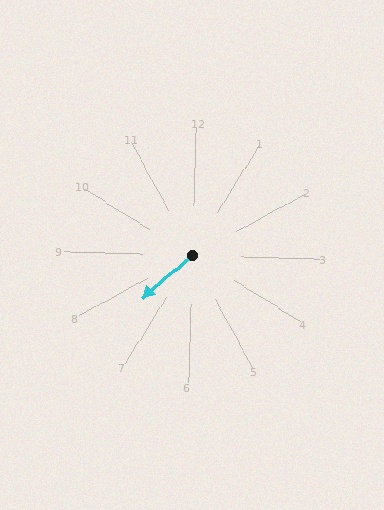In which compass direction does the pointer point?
Southwest.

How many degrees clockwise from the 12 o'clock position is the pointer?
Approximately 228 degrees.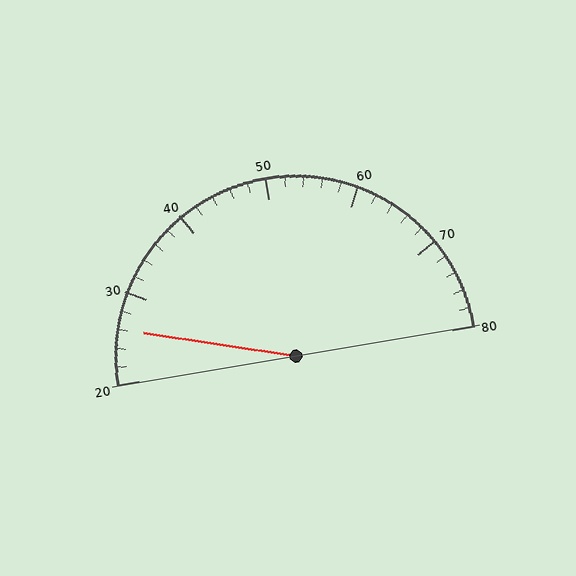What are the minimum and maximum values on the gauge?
The gauge ranges from 20 to 80.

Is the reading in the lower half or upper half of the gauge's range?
The reading is in the lower half of the range (20 to 80).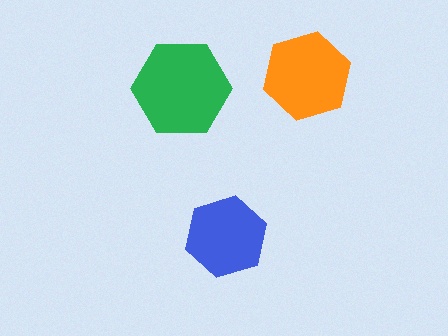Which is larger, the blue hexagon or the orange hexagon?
The orange one.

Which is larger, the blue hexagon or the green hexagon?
The green one.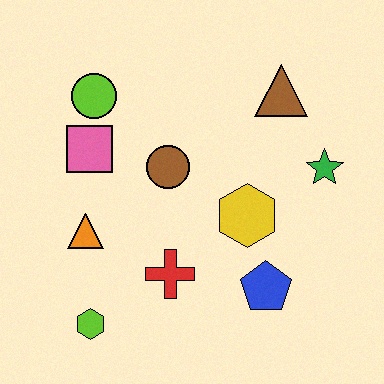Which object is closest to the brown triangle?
The green star is closest to the brown triangle.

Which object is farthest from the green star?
The lime hexagon is farthest from the green star.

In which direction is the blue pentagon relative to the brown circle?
The blue pentagon is below the brown circle.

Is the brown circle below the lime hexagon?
No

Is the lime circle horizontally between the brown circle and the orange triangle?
Yes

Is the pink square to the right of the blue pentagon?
No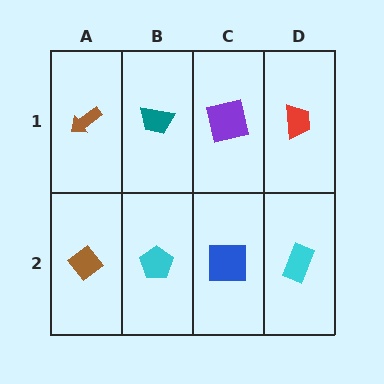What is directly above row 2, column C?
A purple square.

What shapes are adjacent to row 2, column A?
A brown arrow (row 1, column A), a cyan pentagon (row 2, column B).